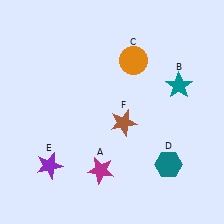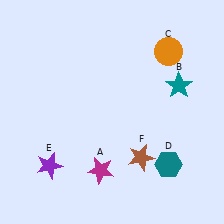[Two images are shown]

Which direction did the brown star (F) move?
The brown star (F) moved down.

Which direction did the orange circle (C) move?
The orange circle (C) moved right.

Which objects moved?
The objects that moved are: the orange circle (C), the brown star (F).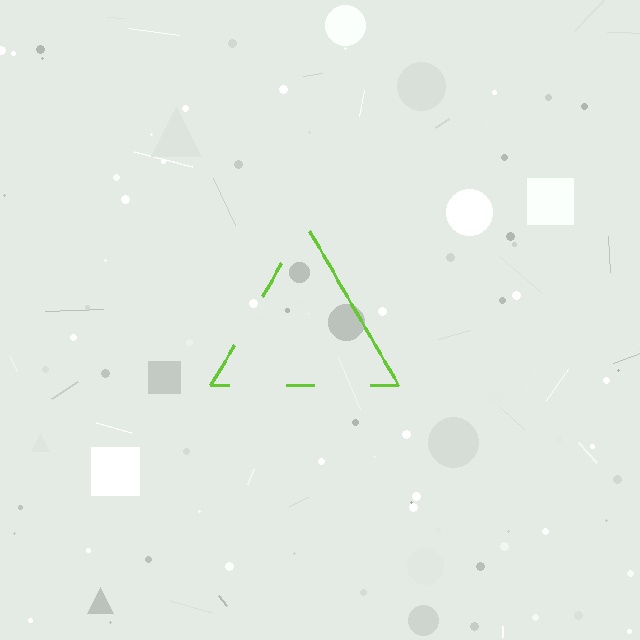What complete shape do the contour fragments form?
The contour fragments form a triangle.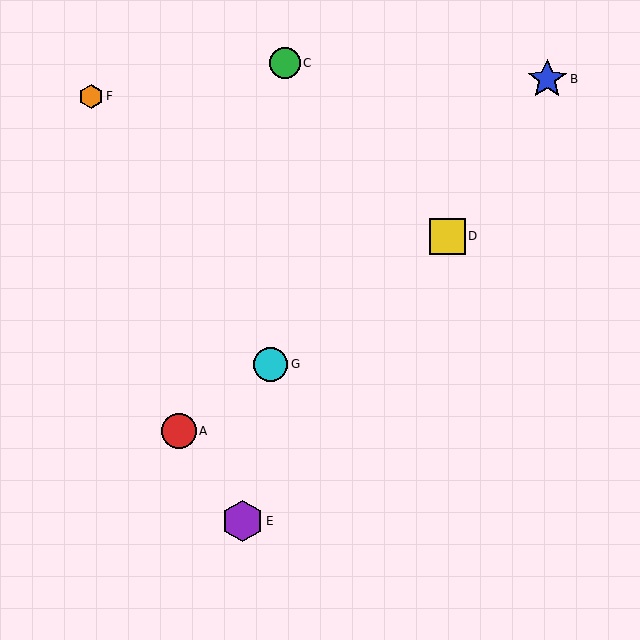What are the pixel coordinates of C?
Object C is at (285, 63).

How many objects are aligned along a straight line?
3 objects (A, D, G) are aligned along a straight line.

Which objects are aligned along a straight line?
Objects A, D, G are aligned along a straight line.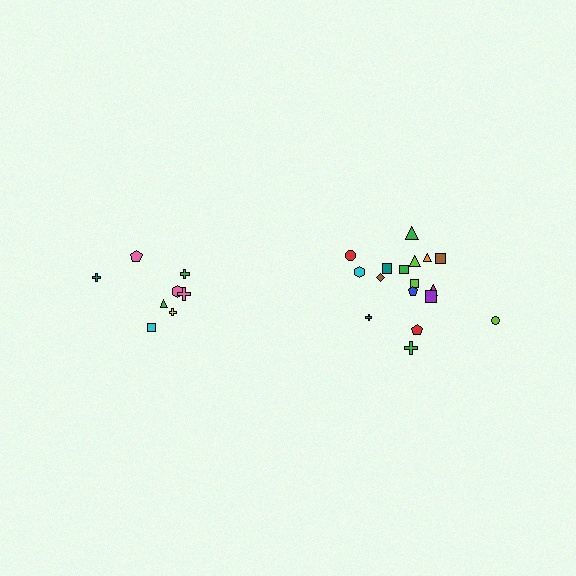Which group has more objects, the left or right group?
The right group.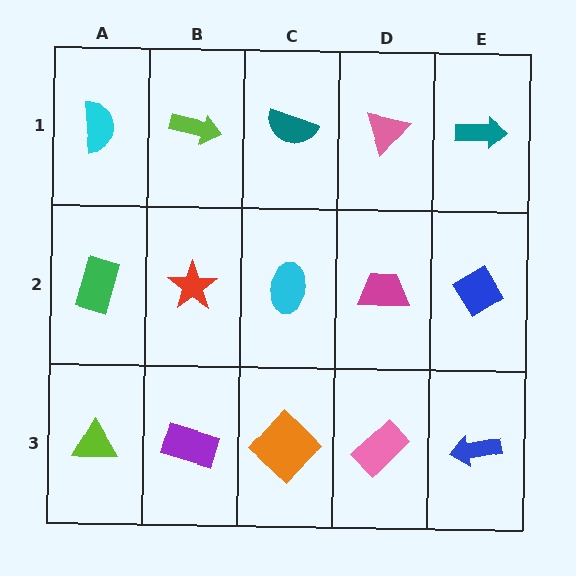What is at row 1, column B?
A lime arrow.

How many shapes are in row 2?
5 shapes.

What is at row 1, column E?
A teal arrow.